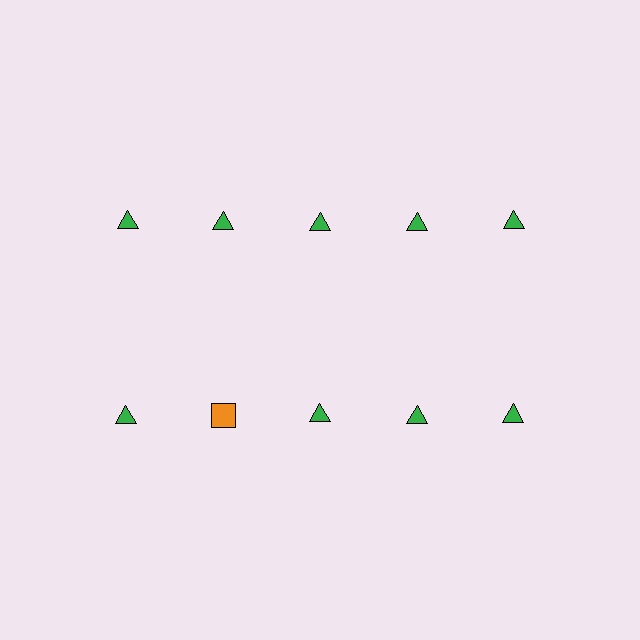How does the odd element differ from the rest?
It differs in both color (orange instead of green) and shape (square instead of triangle).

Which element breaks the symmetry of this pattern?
The orange square in the second row, second from left column breaks the symmetry. All other shapes are green triangles.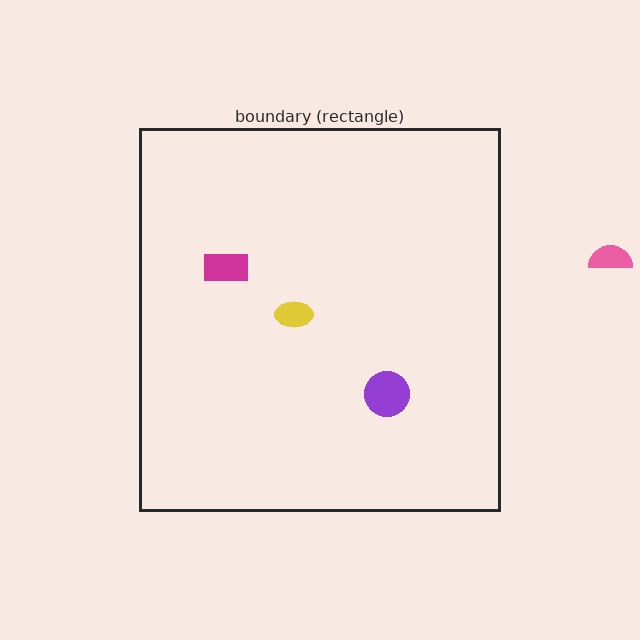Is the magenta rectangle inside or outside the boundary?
Inside.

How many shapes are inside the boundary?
3 inside, 1 outside.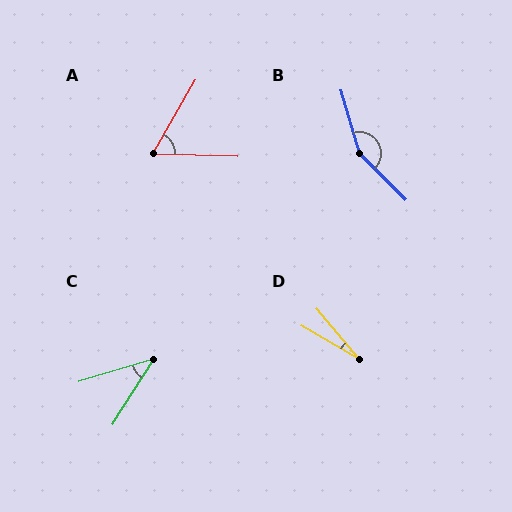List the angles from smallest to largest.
D (20°), C (41°), A (62°), B (151°).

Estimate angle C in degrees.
Approximately 41 degrees.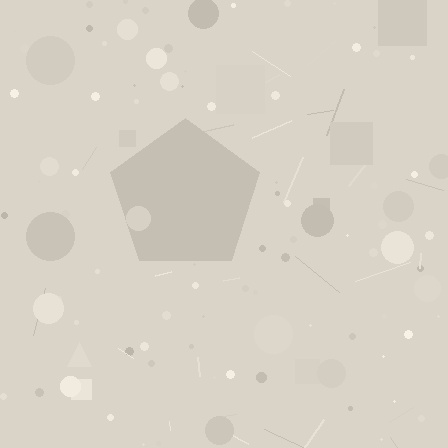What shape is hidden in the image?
A pentagon is hidden in the image.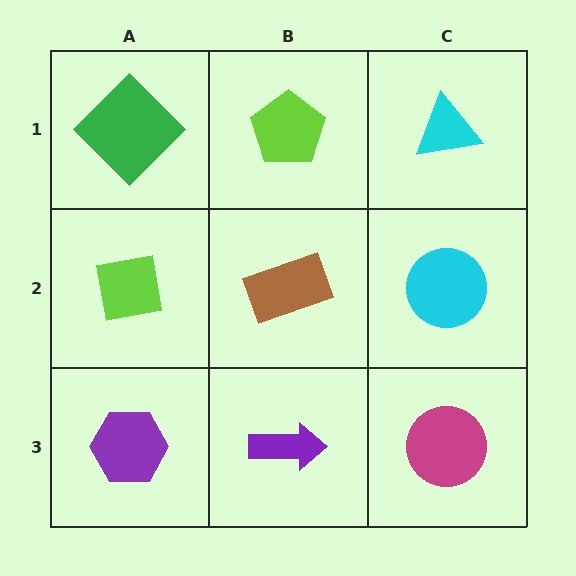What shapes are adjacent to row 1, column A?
A lime square (row 2, column A), a lime pentagon (row 1, column B).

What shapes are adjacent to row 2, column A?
A green diamond (row 1, column A), a purple hexagon (row 3, column A), a brown rectangle (row 2, column B).